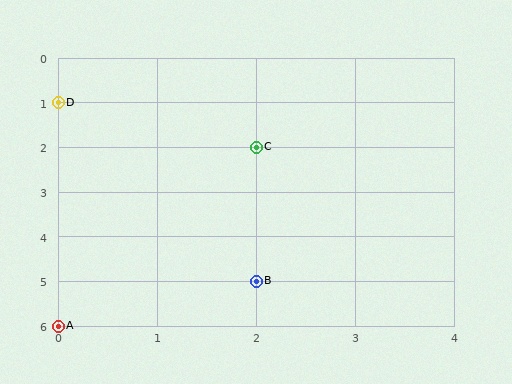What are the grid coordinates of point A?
Point A is at grid coordinates (0, 6).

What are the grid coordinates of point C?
Point C is at grid coordinates (2, 2).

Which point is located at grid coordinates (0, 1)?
Point D is at (0, 1).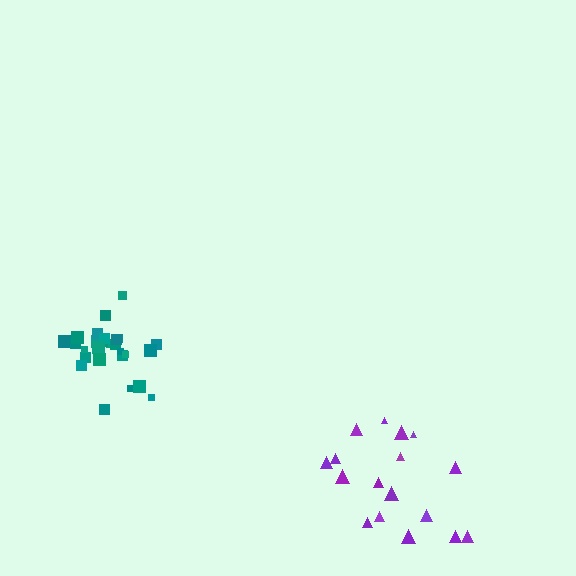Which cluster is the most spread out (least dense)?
Purple.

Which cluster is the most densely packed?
Teal.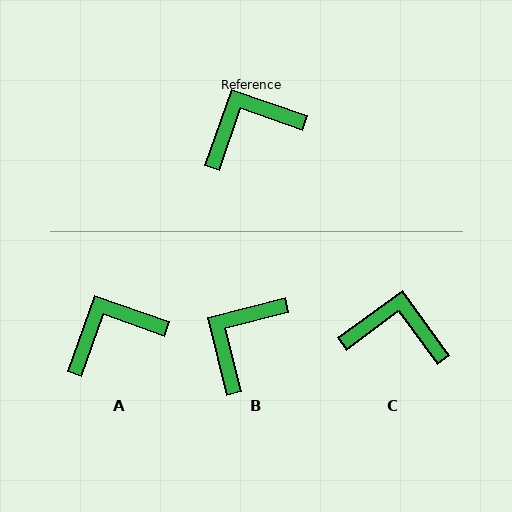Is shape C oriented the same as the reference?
No, it is off by about 35 degrees.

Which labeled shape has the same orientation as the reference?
A.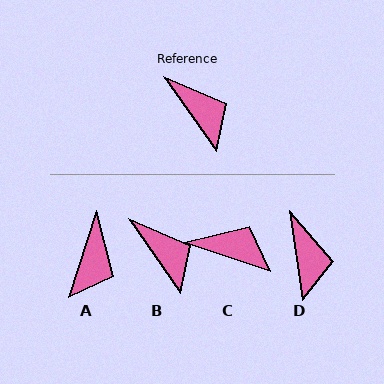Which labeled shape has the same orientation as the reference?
B.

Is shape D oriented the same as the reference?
No, it is off by about 27 degrees.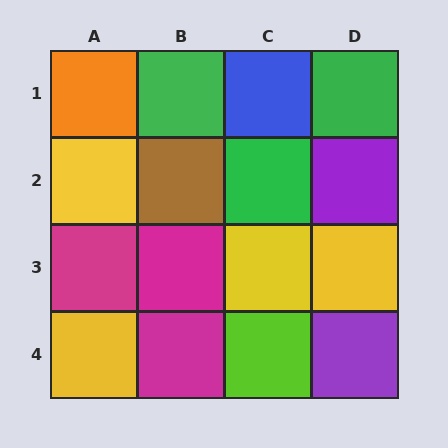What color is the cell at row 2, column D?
Purple.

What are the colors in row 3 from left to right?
Magenta, magenta, yellow, yellow.